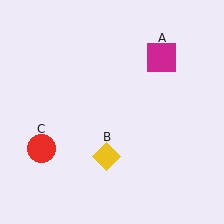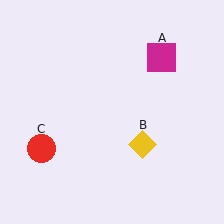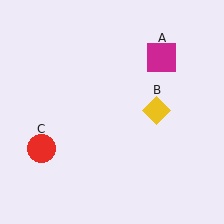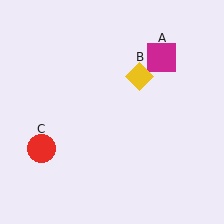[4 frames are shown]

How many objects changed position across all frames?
1 object changed position: yellow diamond (object B).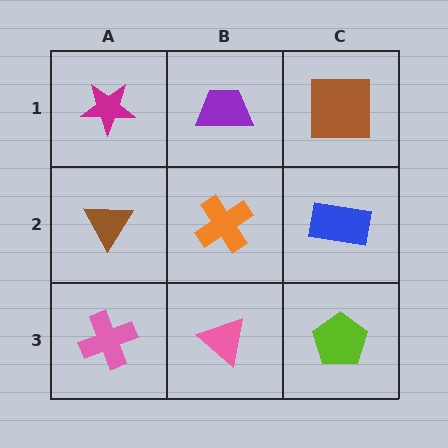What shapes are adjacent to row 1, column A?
A brown triangle (row 2, column A), a purple trapezoid (row 1, column B).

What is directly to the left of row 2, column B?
A brown triangle.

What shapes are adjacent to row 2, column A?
A magenta star (row 1, column A), a pink cross (row 3, column A), an orange cross (row 2, column B).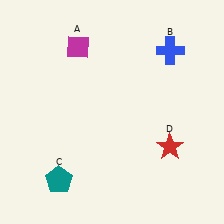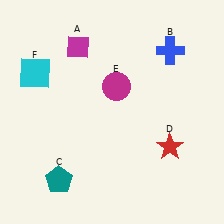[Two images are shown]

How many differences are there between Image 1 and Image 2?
There are 2 differences between the two images.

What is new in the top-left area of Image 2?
A cyan square (F) was added in the top-left area of Image 2.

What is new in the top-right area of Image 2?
A magenta circle (E) was added in the top-right area of Image 2.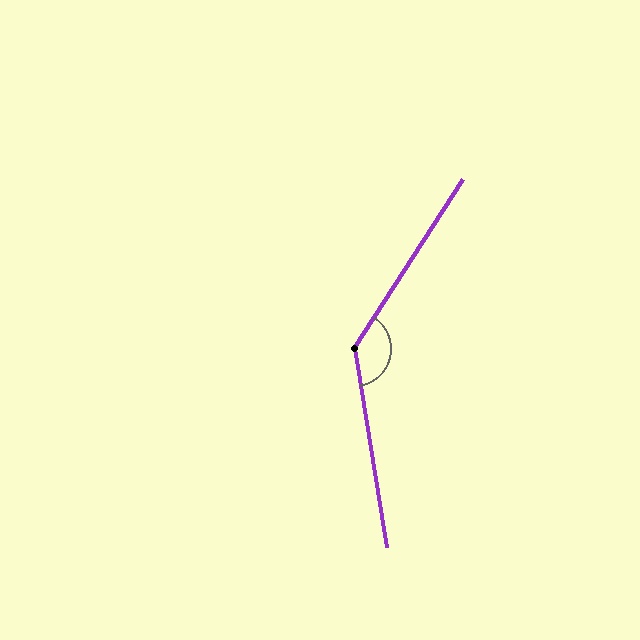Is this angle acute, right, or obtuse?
It is obtuse.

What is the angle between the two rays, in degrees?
Approximately 138 degrees.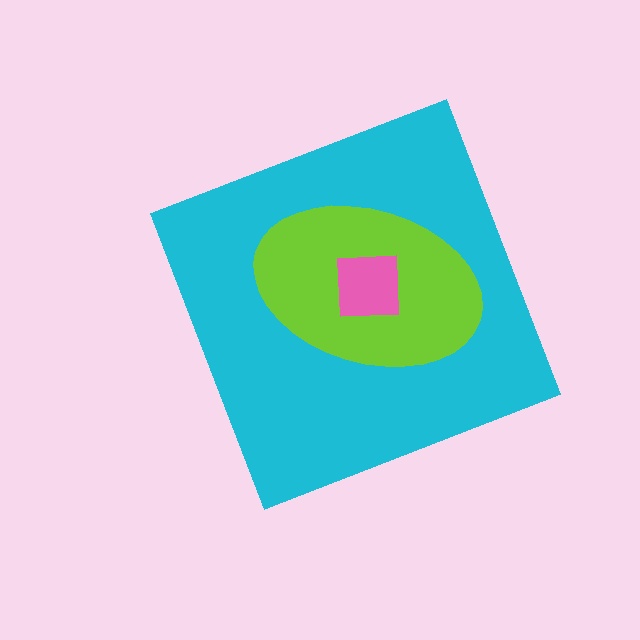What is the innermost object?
The pink square.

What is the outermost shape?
The cyan diamond.